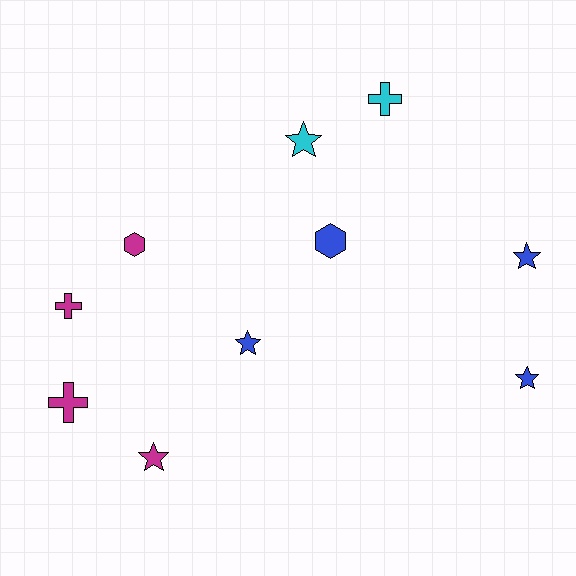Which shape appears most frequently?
Star, with 5 objects.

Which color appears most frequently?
Magenta, with 4 objects.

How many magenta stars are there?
There is 1 magenta star.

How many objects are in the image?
There are 10 objects.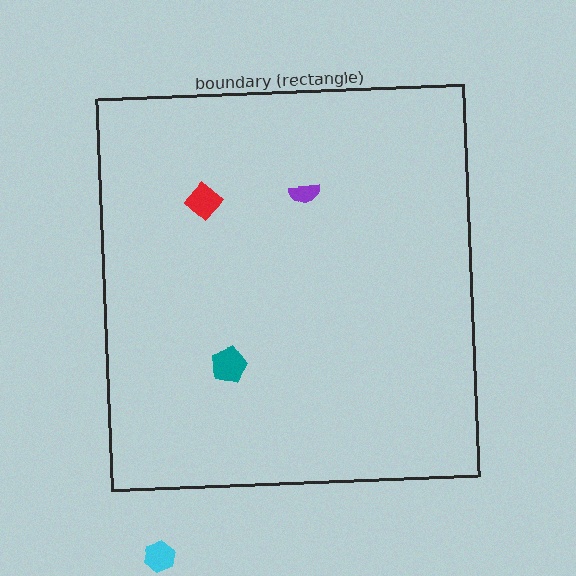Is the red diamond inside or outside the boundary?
Inside.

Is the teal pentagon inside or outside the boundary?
Inside.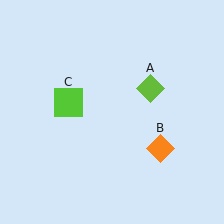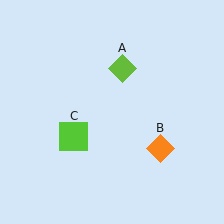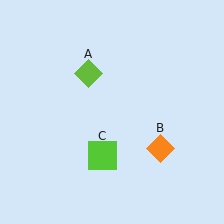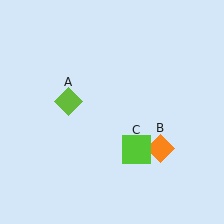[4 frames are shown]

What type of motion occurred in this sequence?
The lime diamond (object A), lime square (object C) rotated counterclockwise around the center of the scene.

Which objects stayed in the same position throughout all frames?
Orange diamond (object B) remained stationary.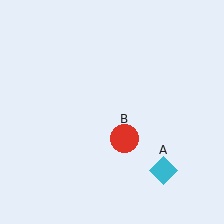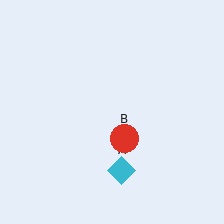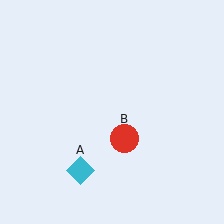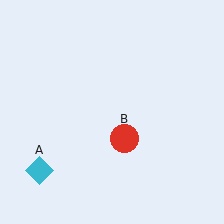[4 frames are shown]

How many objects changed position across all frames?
1 object changed position: cyan diamond (object A).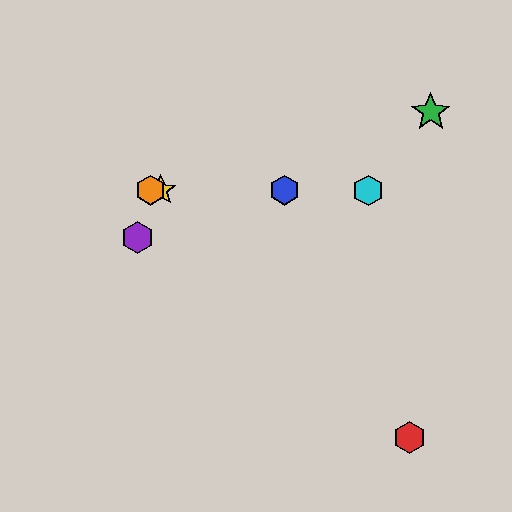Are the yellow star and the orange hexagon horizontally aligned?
Yes, both are at y≈190.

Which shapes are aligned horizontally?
The blue hexagon, the yellow star, the orange hexagon, the cyan hexagon are aligned horizontally.